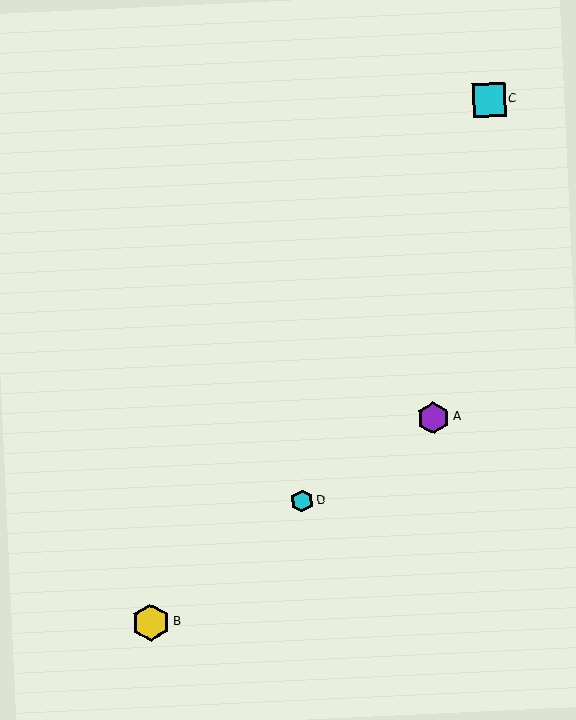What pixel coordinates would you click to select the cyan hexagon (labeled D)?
Click at (302, 501) to select the cyan hexagon D.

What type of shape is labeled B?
Shape B is a yellow hexagon.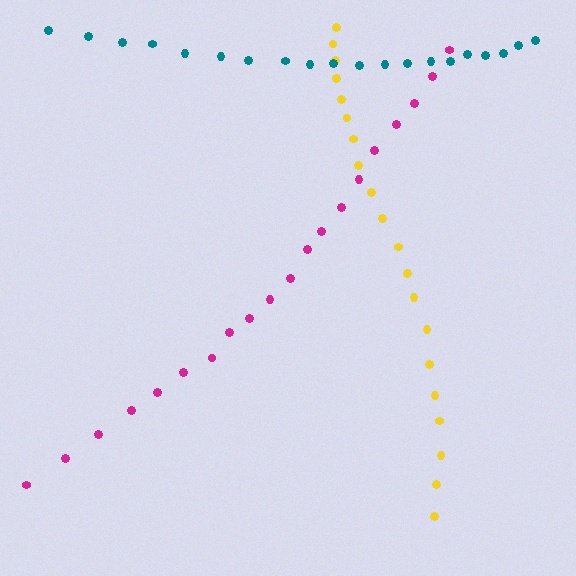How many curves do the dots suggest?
There are 3 distinct paths.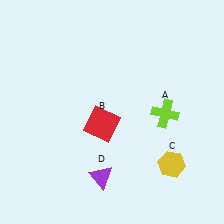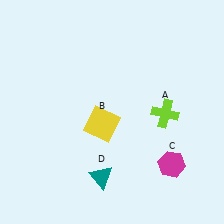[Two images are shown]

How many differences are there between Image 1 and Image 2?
There are 3 differences between the two images.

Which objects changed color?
B changed from red to yellow. C changed from yellow to magenta. D changed from purple to teal.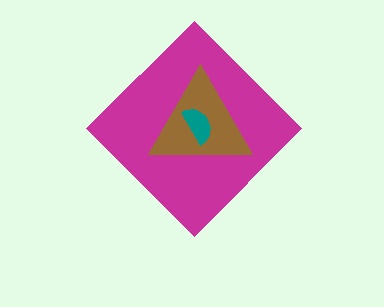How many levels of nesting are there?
3.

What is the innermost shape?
The teal semicircle.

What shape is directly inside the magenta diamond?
The brown triangle.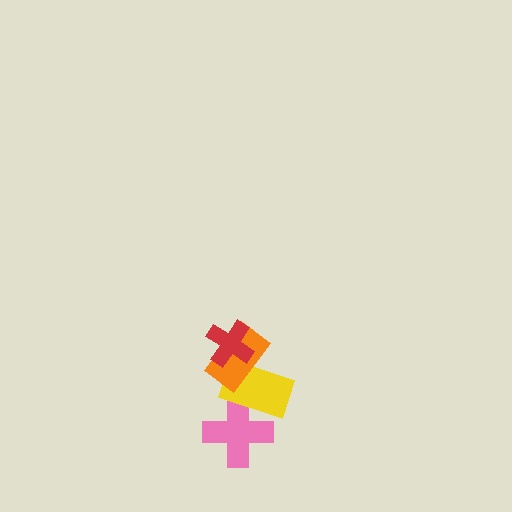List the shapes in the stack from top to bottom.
From top to bottom: the red cross, the orange rectangle, the yellow rectangle, the pink cross.